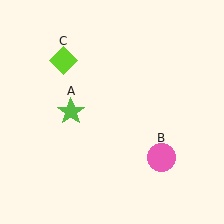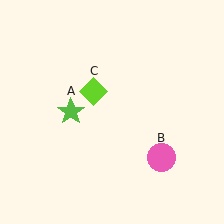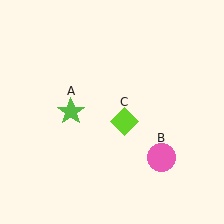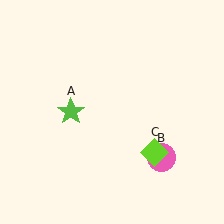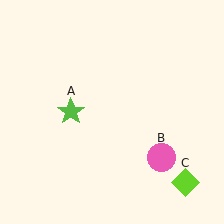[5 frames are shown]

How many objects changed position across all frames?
1 object changed position: lime diamond (object C).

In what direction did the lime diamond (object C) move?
The lime diamond (object C) moved down and to the right.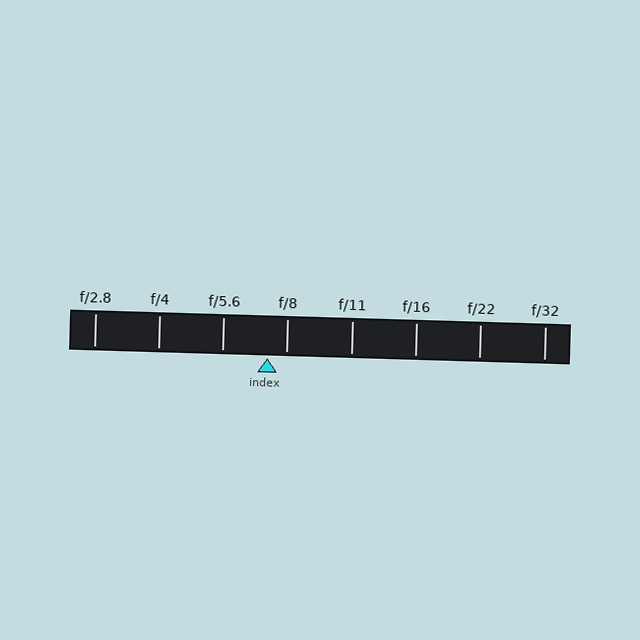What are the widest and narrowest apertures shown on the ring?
The widest aperture shown is f/2.8 and the narrowest is f/32.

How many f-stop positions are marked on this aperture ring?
There are 8 f-stop positions marked.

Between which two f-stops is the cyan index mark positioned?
The index mark is between f/5.6 and f/8.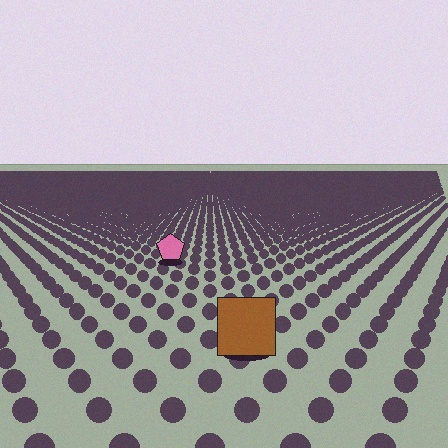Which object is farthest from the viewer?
The pink pentagon is farthest from the viewer. It appears smaller and the ground texture around it is denser.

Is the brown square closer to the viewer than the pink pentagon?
Yes. The brown square is closer — you can tell from the texture gradient: the ground texture is coarser near it.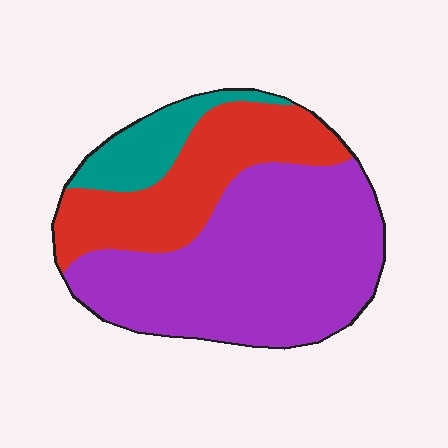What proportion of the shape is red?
Red takes up between a quarter and a half of the shape.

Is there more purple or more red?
Purple.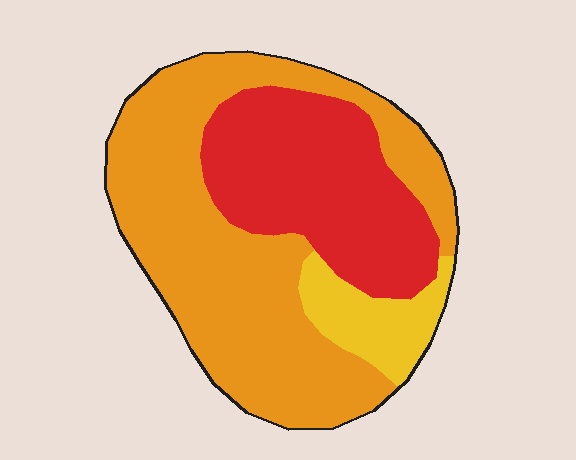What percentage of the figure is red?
Red takes up between a sixth and a third of the figure.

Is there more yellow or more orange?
Orange.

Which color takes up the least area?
Yellow, at roughly 10%.